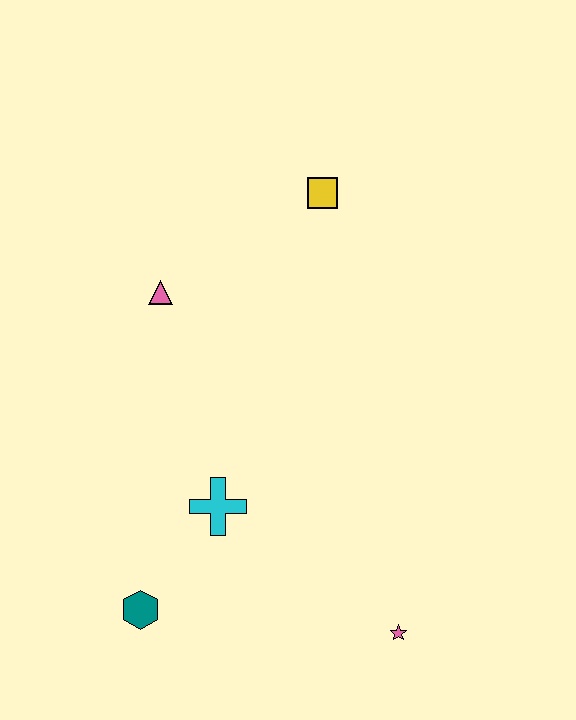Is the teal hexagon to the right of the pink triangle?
No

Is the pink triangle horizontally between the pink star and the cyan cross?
No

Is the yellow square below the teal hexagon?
No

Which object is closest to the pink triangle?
The yellow square is closest to the pink triangle.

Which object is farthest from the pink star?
The yellow square is farthest from the pink star.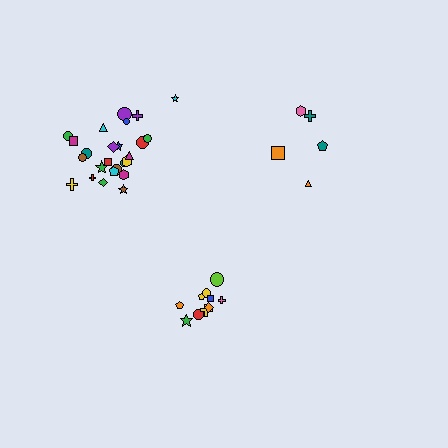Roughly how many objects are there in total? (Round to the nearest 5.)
Roughly 40 objects in total.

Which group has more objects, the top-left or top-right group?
The top-left group.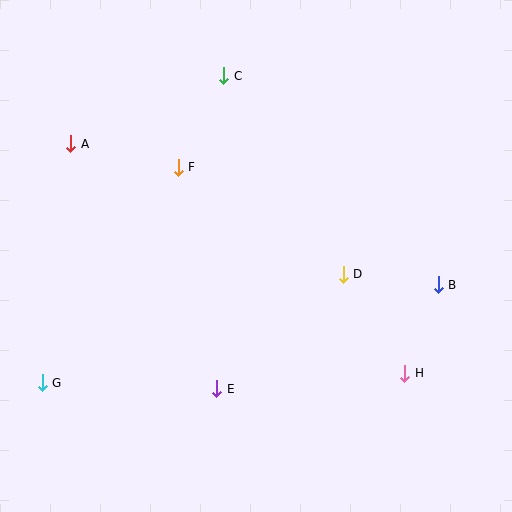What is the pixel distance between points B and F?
The distance between B and F is 285 pixels.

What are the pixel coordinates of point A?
Point A is at (71, 144).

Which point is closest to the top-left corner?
Point A is closest to the top-left corner.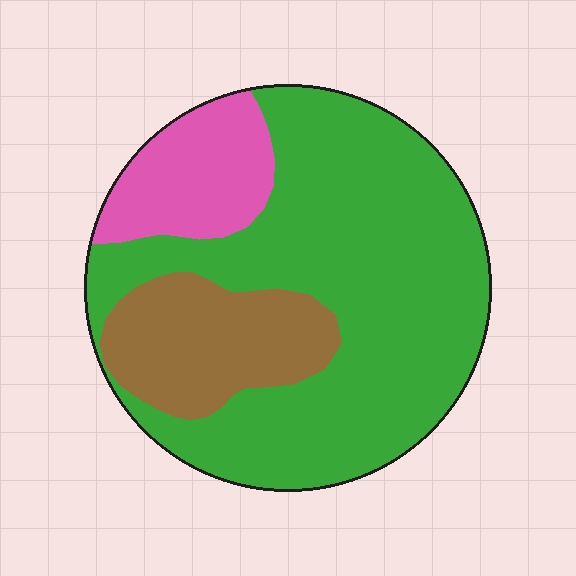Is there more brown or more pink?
Brown.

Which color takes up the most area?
Green, at roughly 65%.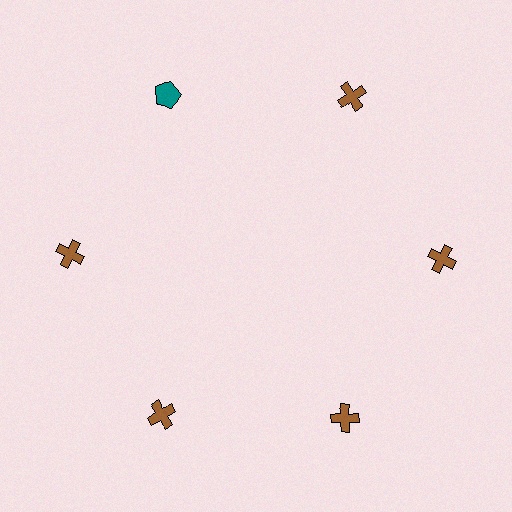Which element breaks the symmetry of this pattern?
The teal pentagon at roughly the 11 o'clock position breaks the symmetry. All other shapes are brown crosses.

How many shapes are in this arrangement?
There are 6 shapes arranged in a ring pattern.